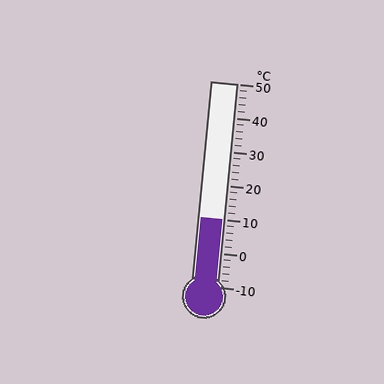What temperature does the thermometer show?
The thermometer shows approximately 10°C.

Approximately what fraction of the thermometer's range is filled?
The thermometer is filled to approximately 35% of its range.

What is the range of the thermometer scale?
The thermometer scale ranges from -10°C to 50°C.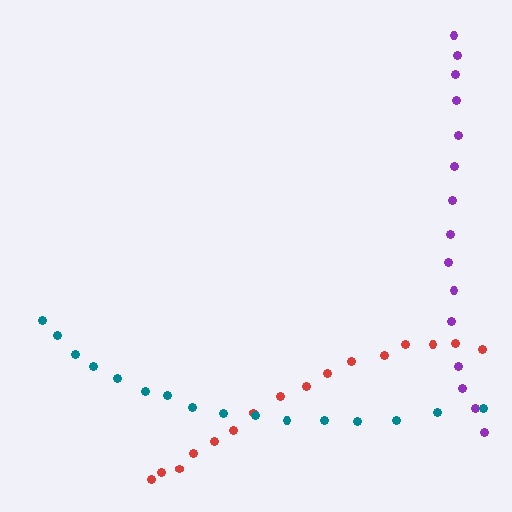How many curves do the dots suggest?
There are 3 distinct paths.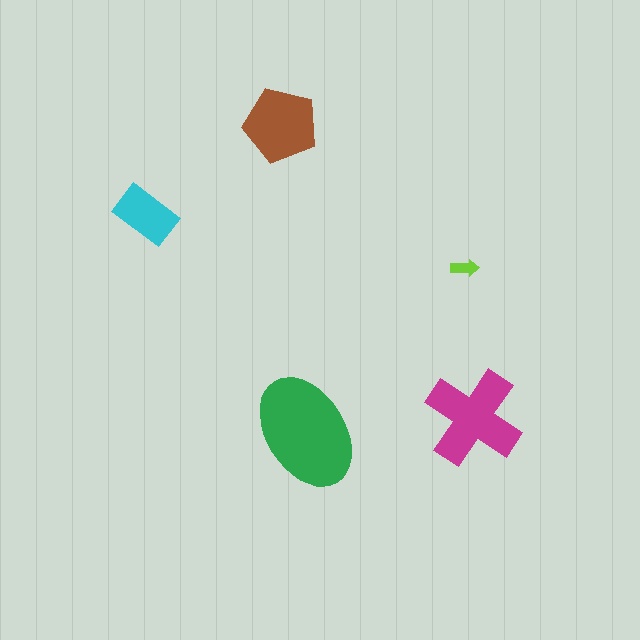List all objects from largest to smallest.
The green ellipse, the magenta cross, the brown pentagon, the cyan rectangle, the lime arrow.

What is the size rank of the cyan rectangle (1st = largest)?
4th.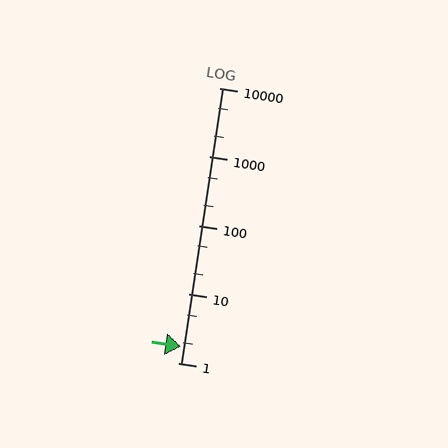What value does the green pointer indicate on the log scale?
The pointer indicates approximately 1.7.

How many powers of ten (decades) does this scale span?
The scale spans 4 decades, from 1 to 10000.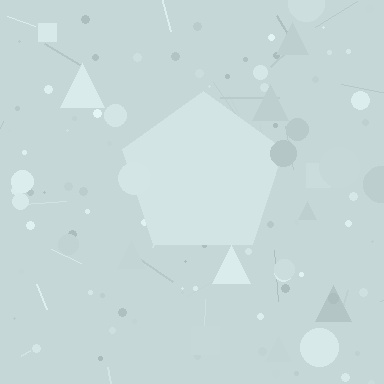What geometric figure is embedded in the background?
A pentagon is embedded in the background.